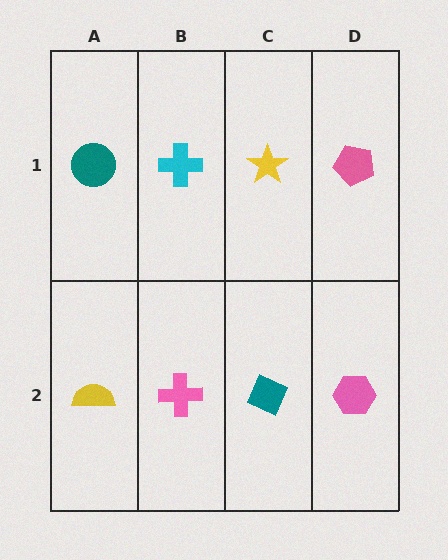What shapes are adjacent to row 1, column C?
A teal diamond (row 2, column C), a cyan cross (row 1, column B), a pink pentagon (row 1, column D).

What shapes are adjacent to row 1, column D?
A pink hexagon (row 2, column D), a yellow star (row 1, column C).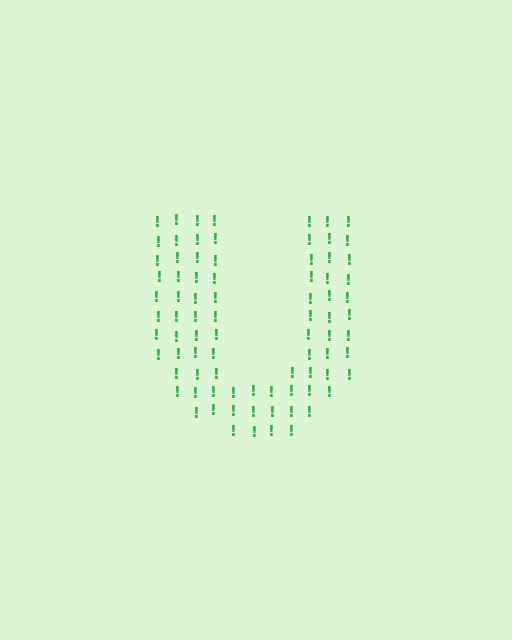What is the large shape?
The large shape is the letter U.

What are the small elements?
The small elements are exclamation marks.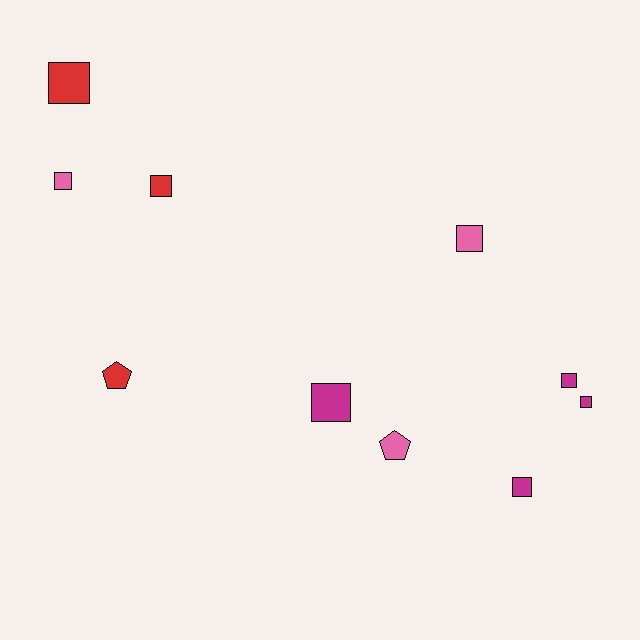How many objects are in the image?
There are 10 objects.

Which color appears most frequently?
Magenta, with 4 objects.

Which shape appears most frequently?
Square, with 8 objects.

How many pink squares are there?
There are 2 pink squares.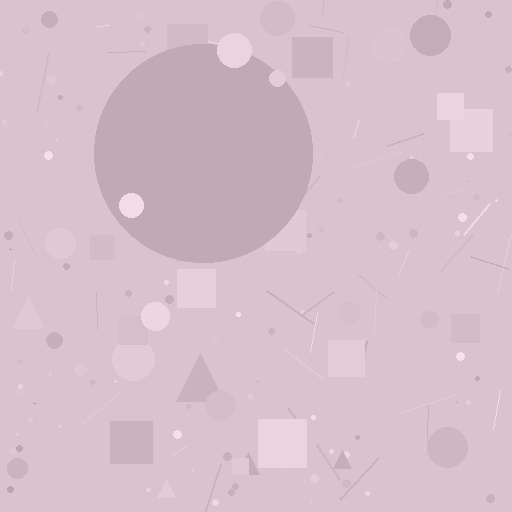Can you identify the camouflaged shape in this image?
The camouflaged shape is a circle.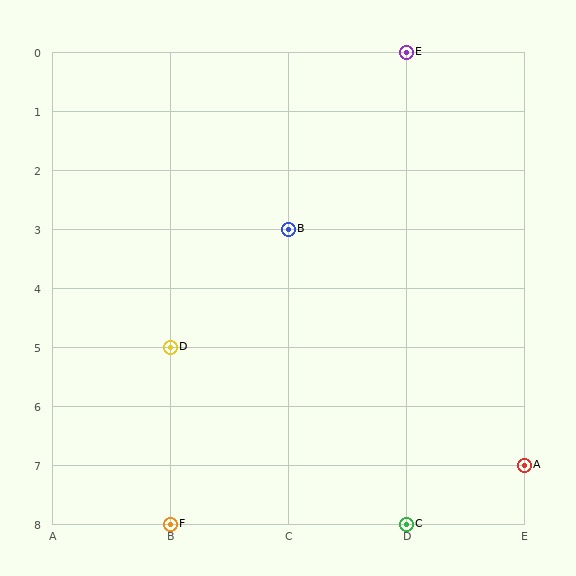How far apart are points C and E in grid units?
Points C and E are 8 rows apart.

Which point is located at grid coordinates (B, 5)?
Point D is at (B, 5).